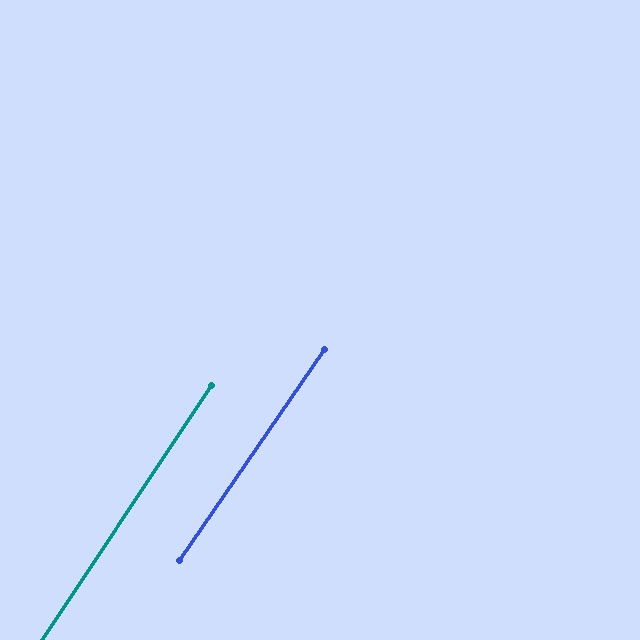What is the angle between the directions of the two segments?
Approximately 1 degree.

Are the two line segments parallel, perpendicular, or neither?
Parallel — their directions differ by only 1.0°.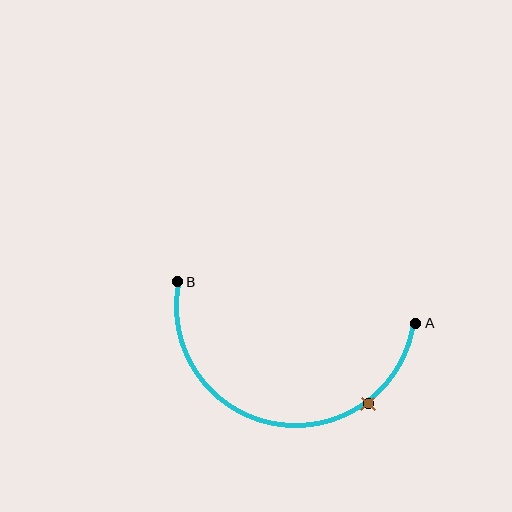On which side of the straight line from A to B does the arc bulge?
The arc bulges below the straight line connecting A and B.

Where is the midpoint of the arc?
The arc midpoint is the point on the curve farthest from the straight line joining A and B. It sits below that line.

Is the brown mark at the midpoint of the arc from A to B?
No. The brown mark lies on the arc but is closer to endpoint A. The arc midpoint would be at the point on the curve equidistant along the arc from both A and B.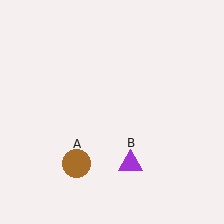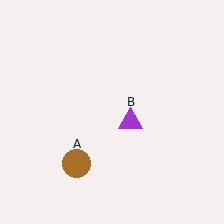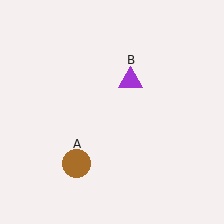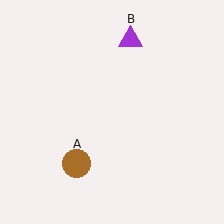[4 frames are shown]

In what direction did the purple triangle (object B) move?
The purple triangle (object B) moved up.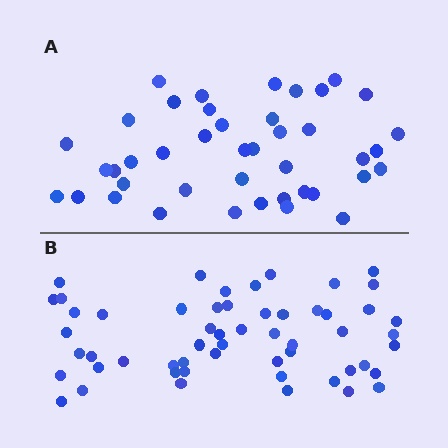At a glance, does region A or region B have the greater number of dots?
Region B (the bottom region) has more dots.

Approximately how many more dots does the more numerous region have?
Region B has approximately 15 more dots than region A.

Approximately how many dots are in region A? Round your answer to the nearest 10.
About 40 dots. (The exact count is 42, which rounds to 40.)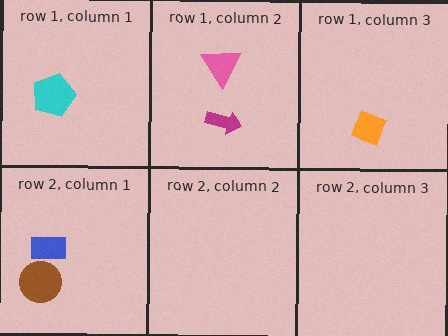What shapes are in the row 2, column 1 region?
The blue rectangle, the brown circle.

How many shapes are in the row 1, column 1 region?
1.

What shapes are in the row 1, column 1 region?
The cyan pentagon.